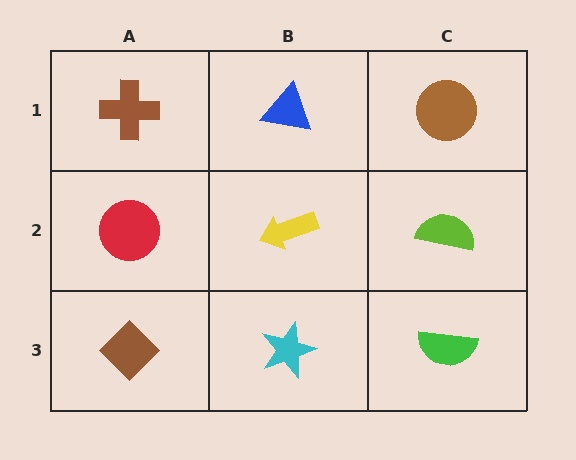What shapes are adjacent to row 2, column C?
A brown circle (row 1, column C), a green semicircle (row 3, column C), a yellow arrow (row 2, column B).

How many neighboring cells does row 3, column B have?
3.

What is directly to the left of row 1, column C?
A blue triangle.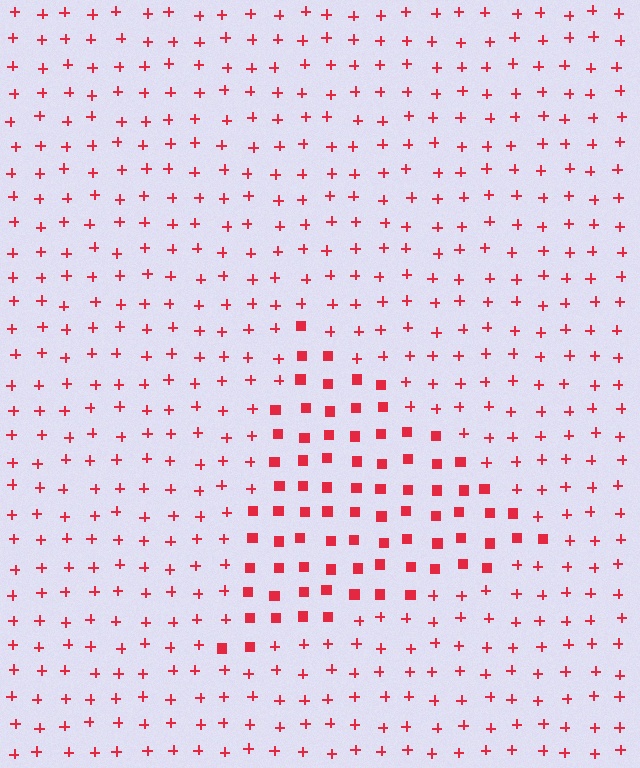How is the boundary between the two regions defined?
The boundary is defined by a change in element shape: squares inside vs. plus signs outside. All elements share the same color and spacing.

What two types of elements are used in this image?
The image uses squares inside the triangle region and plus signs outside it.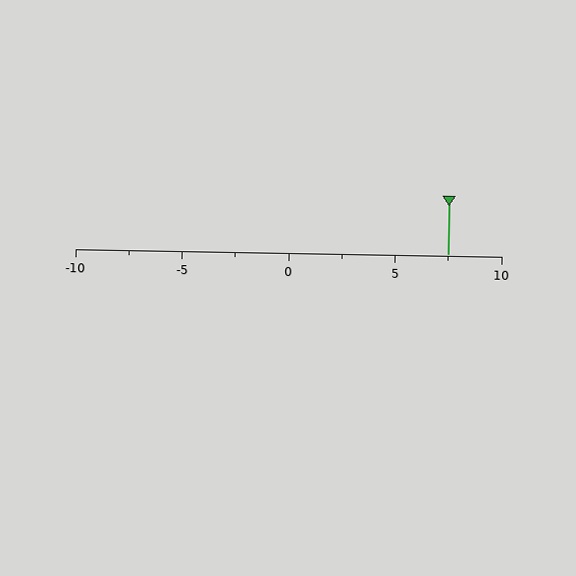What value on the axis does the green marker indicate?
The marker indicates approximately 7.5.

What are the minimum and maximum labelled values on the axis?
The axis runs from -10 to 10.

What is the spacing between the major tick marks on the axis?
The major ticks are spaced 5 apart.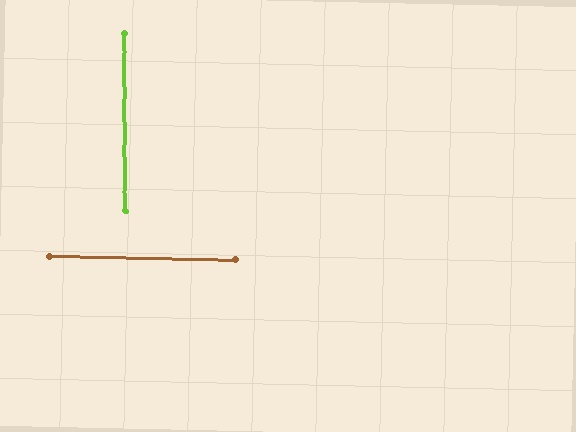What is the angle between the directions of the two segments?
Approximately 89 degrees.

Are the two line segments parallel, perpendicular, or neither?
Perpendicular — they meet at approximately 89°.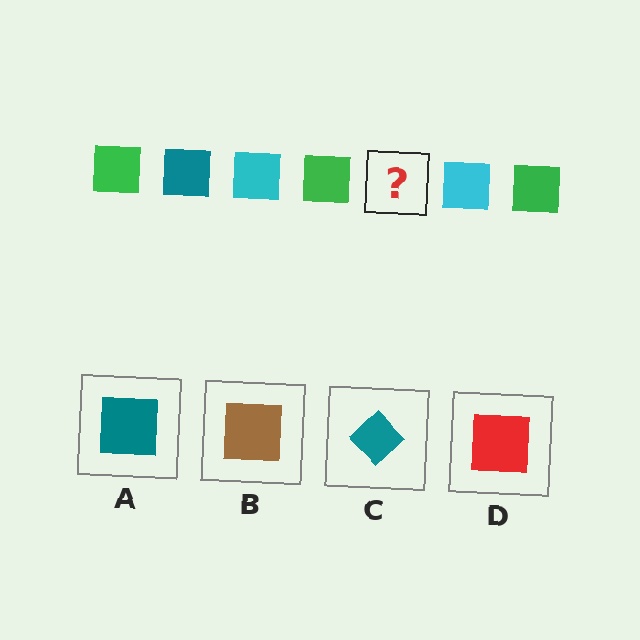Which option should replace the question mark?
Option A.